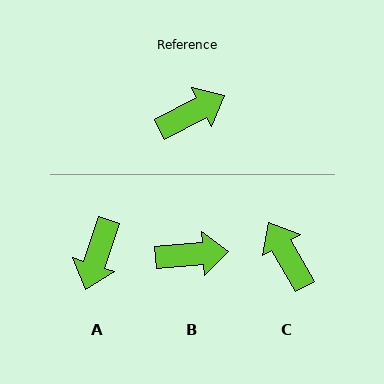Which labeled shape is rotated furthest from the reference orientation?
A, about 136 degrees away.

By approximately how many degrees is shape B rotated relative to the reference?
Approximately 23 degrees clockwise.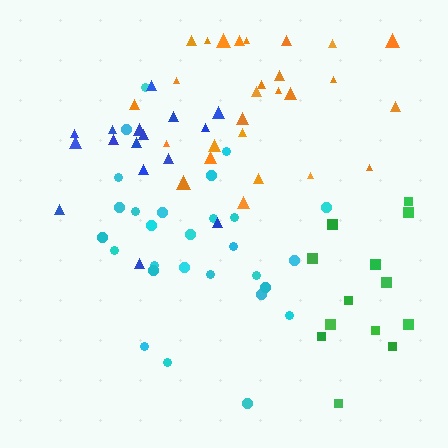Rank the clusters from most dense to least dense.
orange, cyan, blue, green.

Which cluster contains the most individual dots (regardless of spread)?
Cyan (28).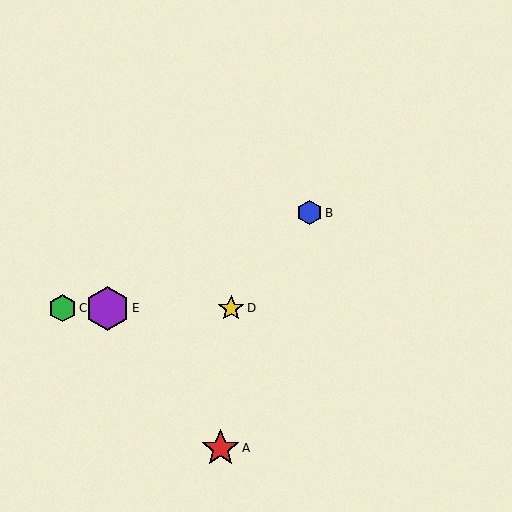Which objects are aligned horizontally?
Objects C, D, E are aligned horizontally.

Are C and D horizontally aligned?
Yes, both are at y≈308.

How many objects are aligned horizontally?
3 objects (C, D, E) are aligned horizontally.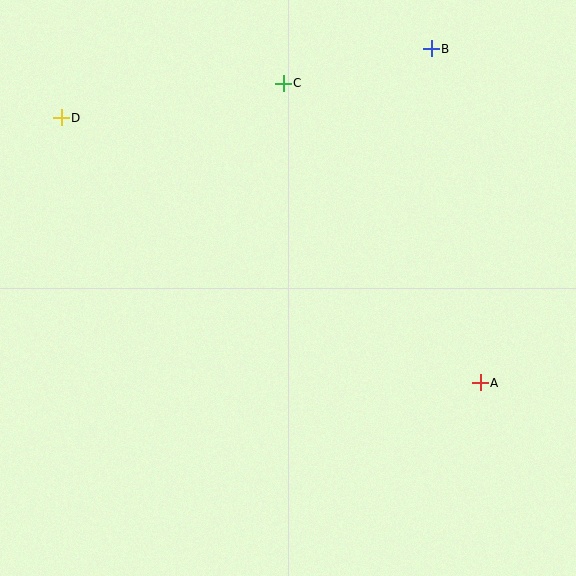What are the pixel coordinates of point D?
Point D is at (61, 118).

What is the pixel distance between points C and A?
The distance between C and A is 359 pixels.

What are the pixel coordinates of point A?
Point A is at (480, 383).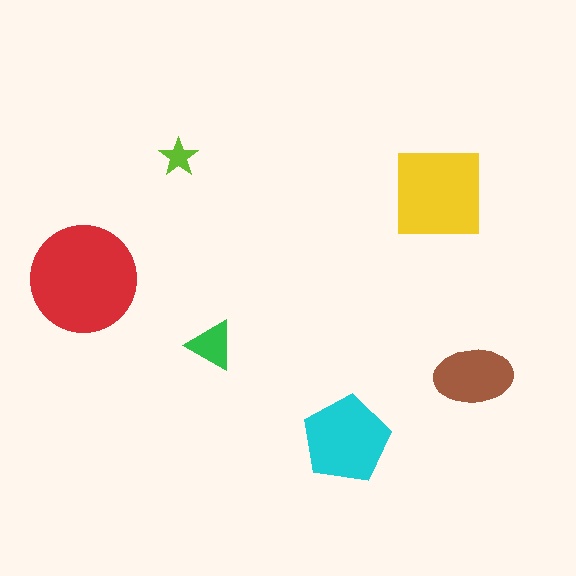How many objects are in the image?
There are 6 objects in the image.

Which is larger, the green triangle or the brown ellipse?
The brown ellipse.